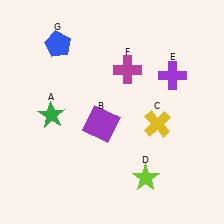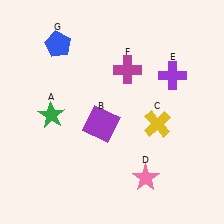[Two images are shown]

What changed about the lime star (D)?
In Image 1, D is lime. In Image 2, it changed to pink.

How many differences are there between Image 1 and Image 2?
There is 1 difference between the two images.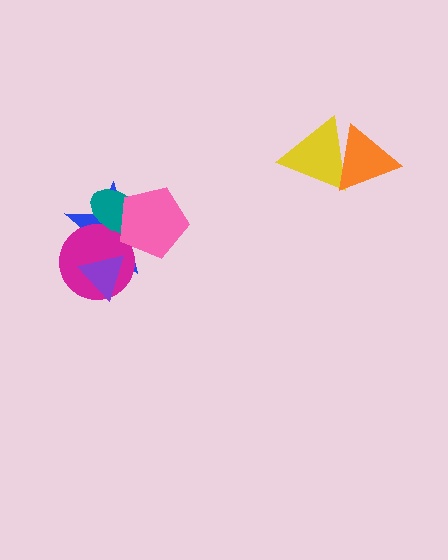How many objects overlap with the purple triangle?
2 objects overlap with the purple triangle.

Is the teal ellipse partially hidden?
Yes, it is partially covered by another shape.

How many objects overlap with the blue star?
4 objects overlap with the blue star.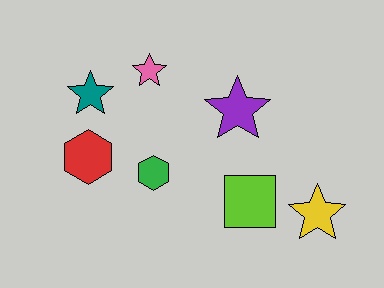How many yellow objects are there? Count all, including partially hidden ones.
There is 1 yellow object.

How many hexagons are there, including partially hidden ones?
There are 2 hexagons.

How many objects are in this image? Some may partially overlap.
There are 7 objects.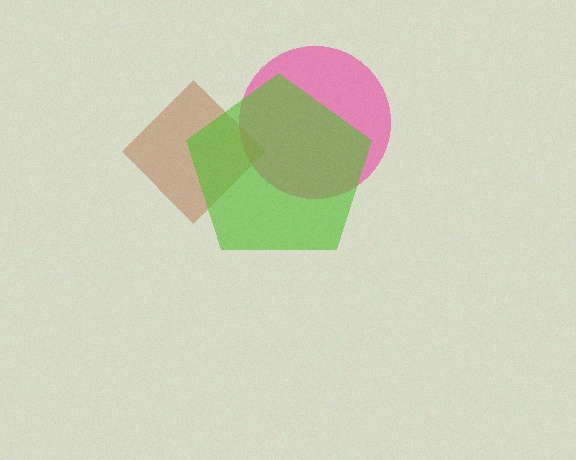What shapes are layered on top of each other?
The layered shapes are: a pink circle, a brown diamond, a lime pentagon.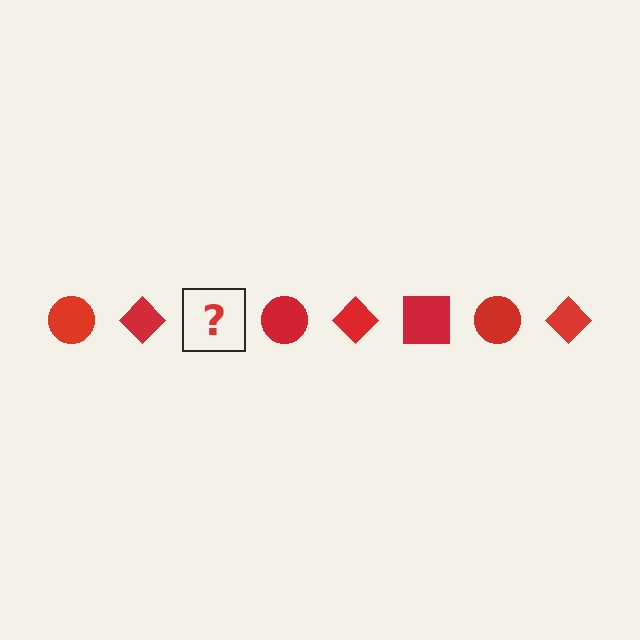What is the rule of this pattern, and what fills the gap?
The rule is that the pattern cycles through circle, diamond, square shapes in red. The gap should be filled with a red square.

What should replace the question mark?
The question mark should be replaced with a red square.